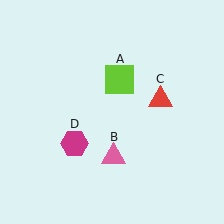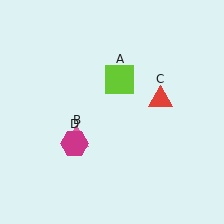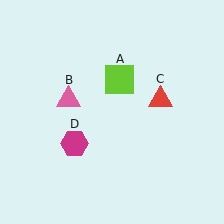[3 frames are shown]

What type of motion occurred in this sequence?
The pink triangle (object B) rotated clockwise around the center of the scene.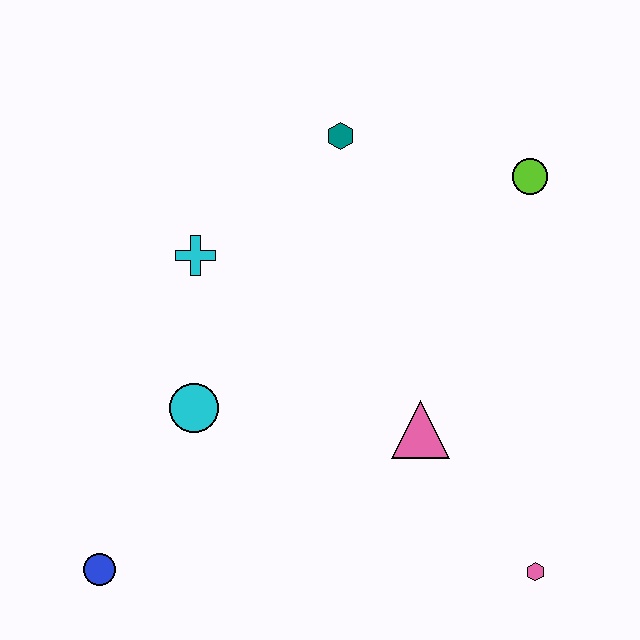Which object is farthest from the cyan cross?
The pink hexagon is farthest from the cyan cross.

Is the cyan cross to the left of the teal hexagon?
Yes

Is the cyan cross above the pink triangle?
Yes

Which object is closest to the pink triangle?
The pink hexagon is closest to the pink triangle.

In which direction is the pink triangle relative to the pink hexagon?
The pink triangle is above the pink hexagon.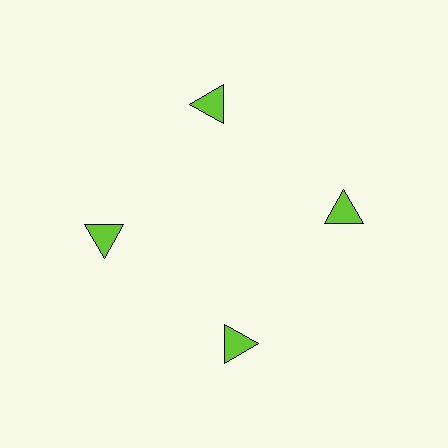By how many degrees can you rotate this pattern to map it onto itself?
The pattern maps onto itself every 90 degrees of rotation.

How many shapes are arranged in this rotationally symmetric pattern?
There are 4 shapes, arranged in 4 groups of 1.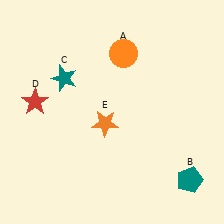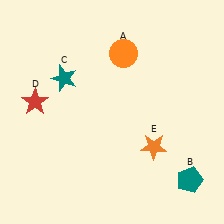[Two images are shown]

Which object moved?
The orange star (E) moved right.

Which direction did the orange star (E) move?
The orange star (E) moved right.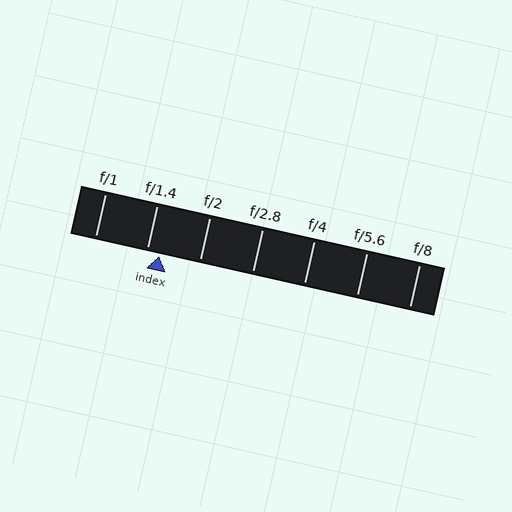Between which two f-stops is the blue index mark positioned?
The index mark is between f/1.4 and f/2.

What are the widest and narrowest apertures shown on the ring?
The widest aperture shown is f/1 and the narrowest is f/8.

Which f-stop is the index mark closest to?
The index mark is closest to f/1.4.